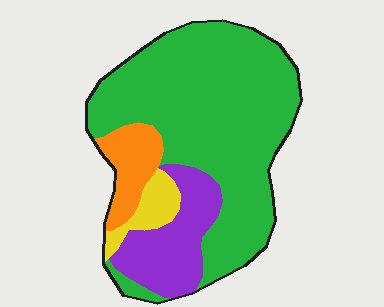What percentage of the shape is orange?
Orange takes up less than a sixth of the shape.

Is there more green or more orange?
Green.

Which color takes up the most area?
Green, at roughly 65%.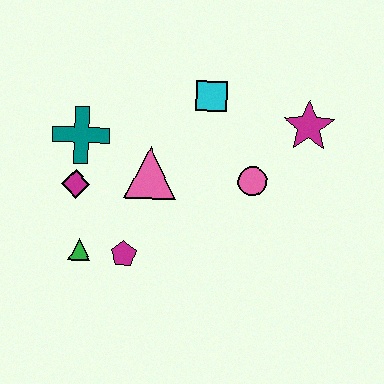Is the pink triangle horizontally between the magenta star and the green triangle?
Yes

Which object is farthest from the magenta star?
The green triangle is farthest from the magenta star.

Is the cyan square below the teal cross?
No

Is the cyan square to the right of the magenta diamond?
Yes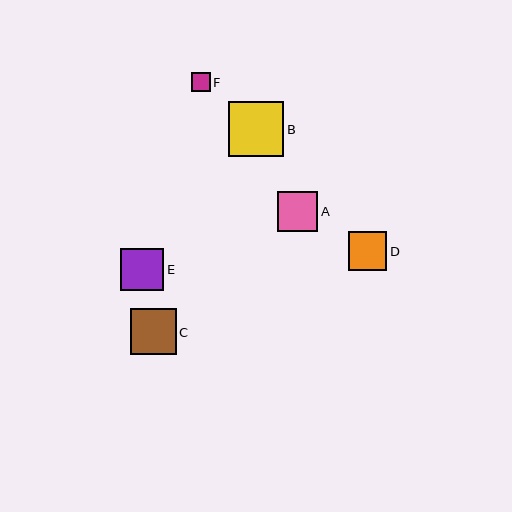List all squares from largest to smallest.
From largest to smallest: B, C, E, A, D, F.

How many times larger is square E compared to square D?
Square E is approximately 1.1 times the size of square D.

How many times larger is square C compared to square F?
Square C is approximately 2.4 times the size of square F.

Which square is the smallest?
Square F is the smallest with a size of approximately 19 pixels.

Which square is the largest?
Square B is the largest with a size of approximately 55 pixels.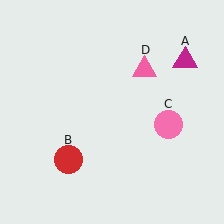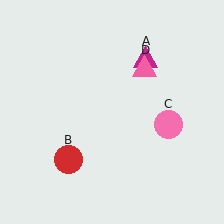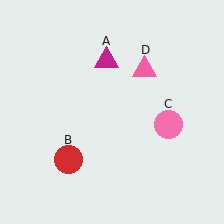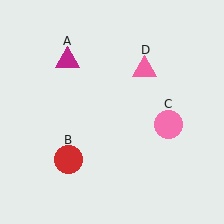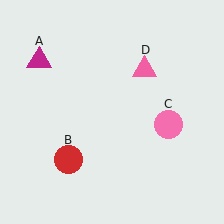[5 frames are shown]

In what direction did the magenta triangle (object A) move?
The magenta triangle (object A) moved left.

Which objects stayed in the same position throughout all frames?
Red circle (object B) and pink circle (object C) and pink triangle (object D) remained stationary.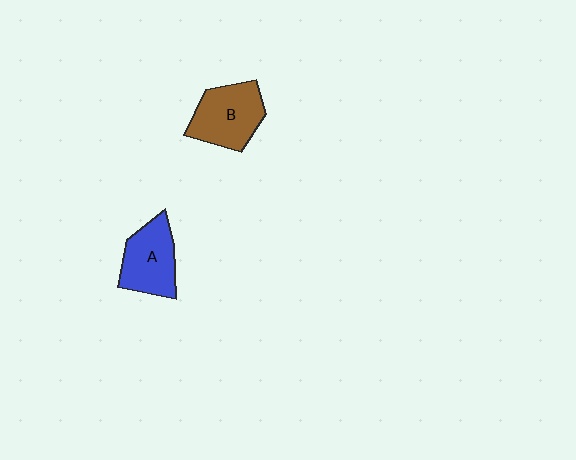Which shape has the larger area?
Shape B (brown).